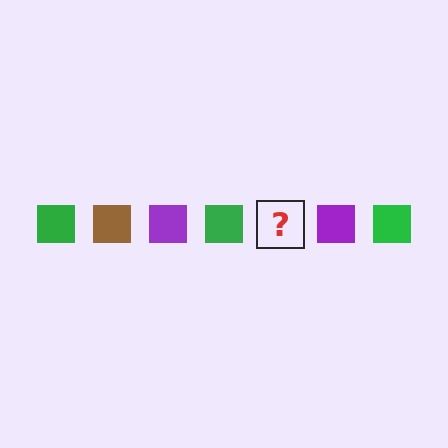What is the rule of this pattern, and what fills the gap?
The rule is that the pattern cycles through green, brown, purple squares. The gap should be filled with a brown square.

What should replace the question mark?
The question mark should be replaced with a brown square.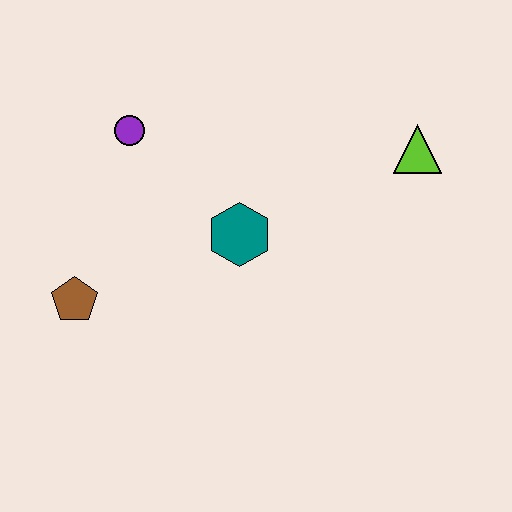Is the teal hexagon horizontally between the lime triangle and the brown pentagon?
Yes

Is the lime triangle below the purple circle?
Yes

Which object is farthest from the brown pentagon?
The lime triangle is farthest from the brown pentagon.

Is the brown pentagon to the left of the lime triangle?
Yes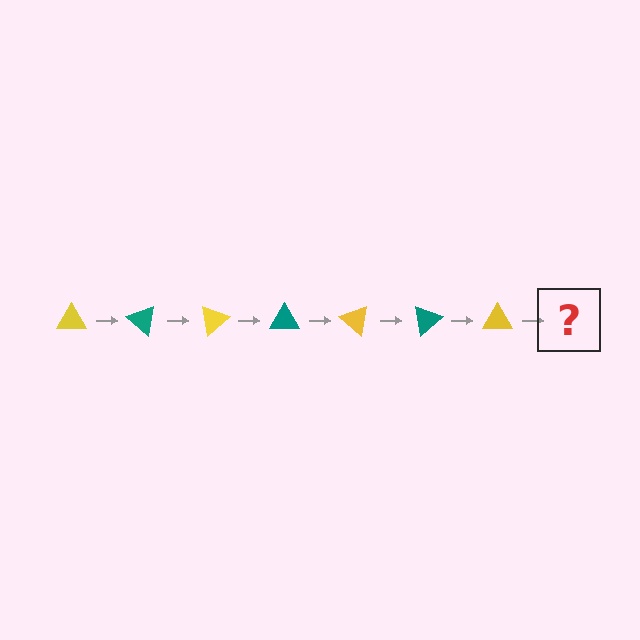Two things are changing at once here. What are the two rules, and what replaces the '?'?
The two rules are that it rotates 40 degrees each step and the color cycles through yellow and teal. The '?' should be a teal triangle, rotated 280 degrees from the start.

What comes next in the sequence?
The next element should be a teal triangle, rotated 280 degrees from the start.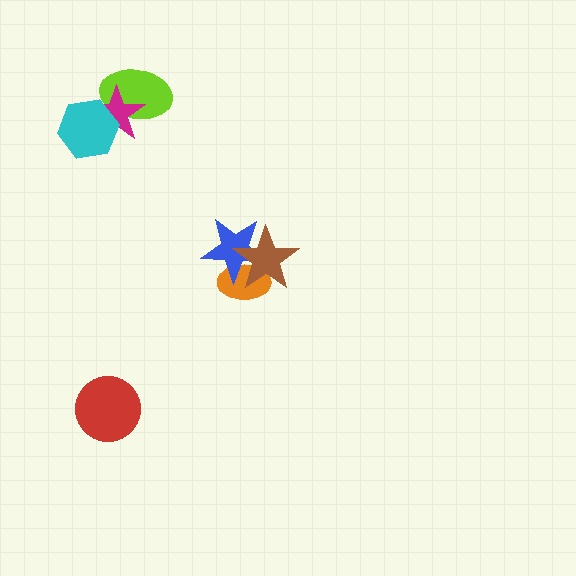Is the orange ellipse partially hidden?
Yes, it is partially covered by another shape.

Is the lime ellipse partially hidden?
Yes, it is partially covered by another shape.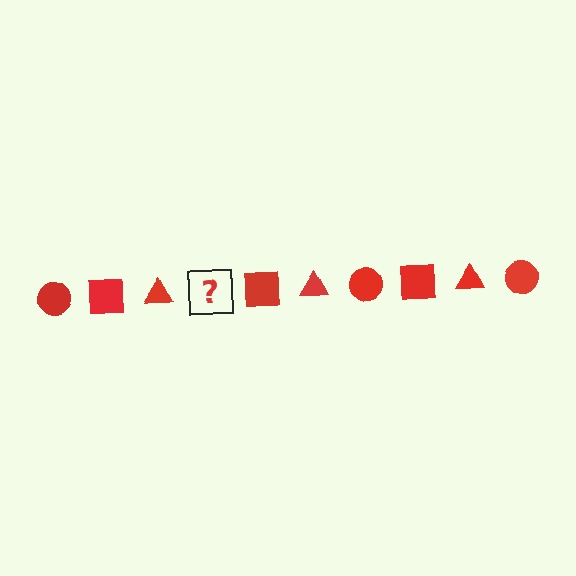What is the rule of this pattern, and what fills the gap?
The rule is that the pattern cycles through circle, square, triangle shapes in red. The gap should be filled with a red circle.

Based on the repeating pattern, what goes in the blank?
The blank should be a red circle.